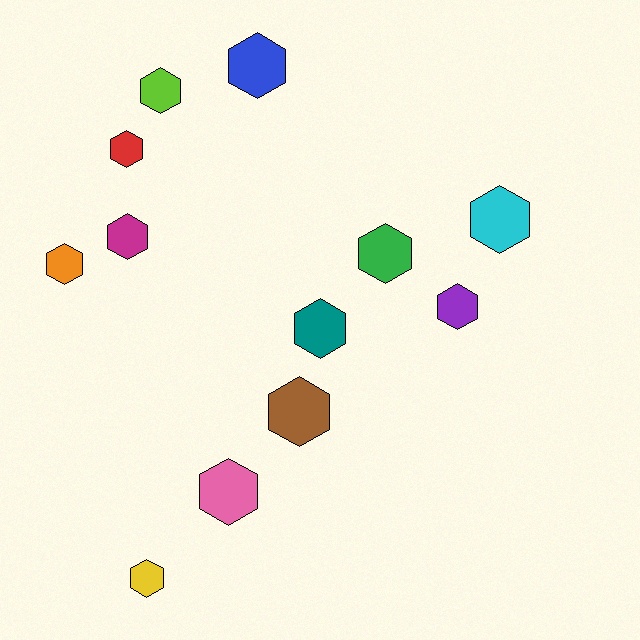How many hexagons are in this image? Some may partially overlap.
There are 12 hexagons.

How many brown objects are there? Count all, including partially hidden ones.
There is 1 brown object.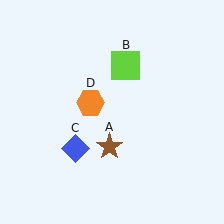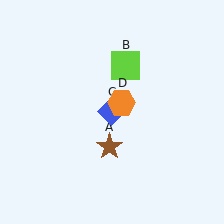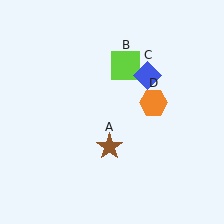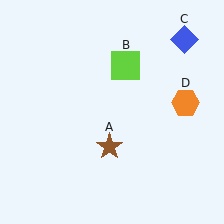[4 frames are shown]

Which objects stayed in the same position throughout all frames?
Brown star (object A) and lime square (object B) remained stationary.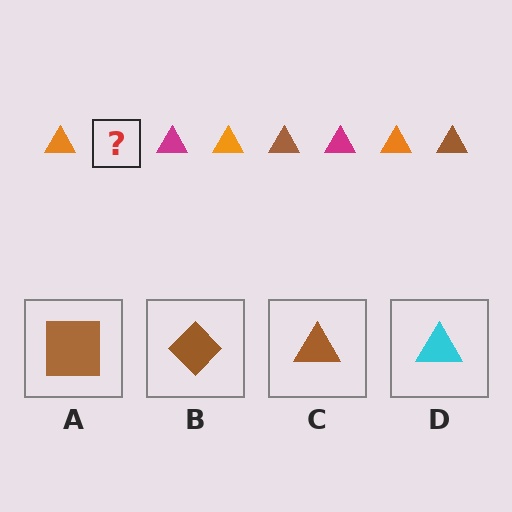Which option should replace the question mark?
Option C.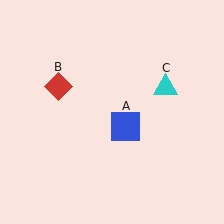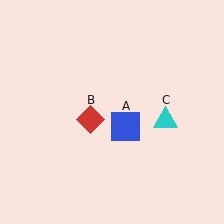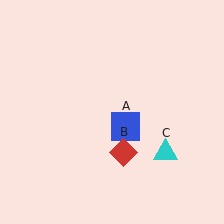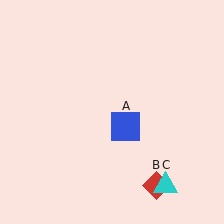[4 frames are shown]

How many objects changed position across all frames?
2 objects changed position: red diamond (object B), cyan triangle (object C).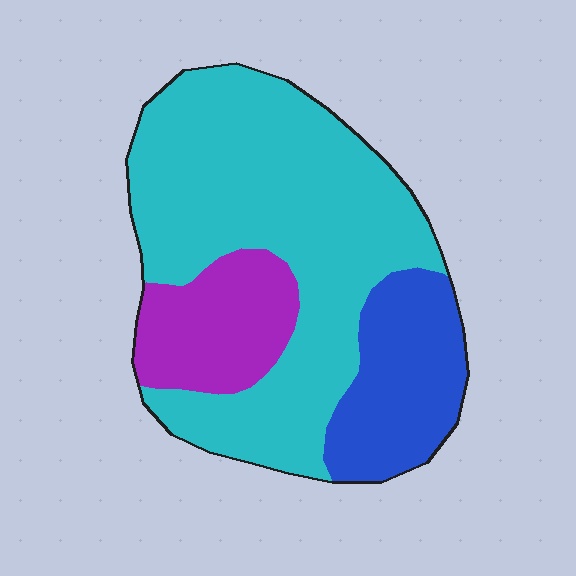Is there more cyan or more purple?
Cyan.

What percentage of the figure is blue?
Blue takes up about one fifth (1/5) of the figure.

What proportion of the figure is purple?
Purple takes up about one sixth (1/6) of the figure.